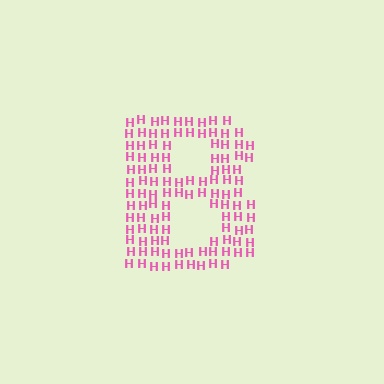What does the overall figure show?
The overall figure shows the letter B.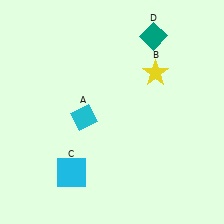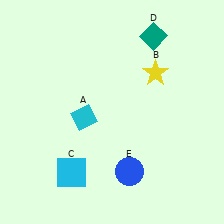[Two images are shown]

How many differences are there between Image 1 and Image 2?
There is 1 difference between the two images.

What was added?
A blue circle (E) was added in Image 2.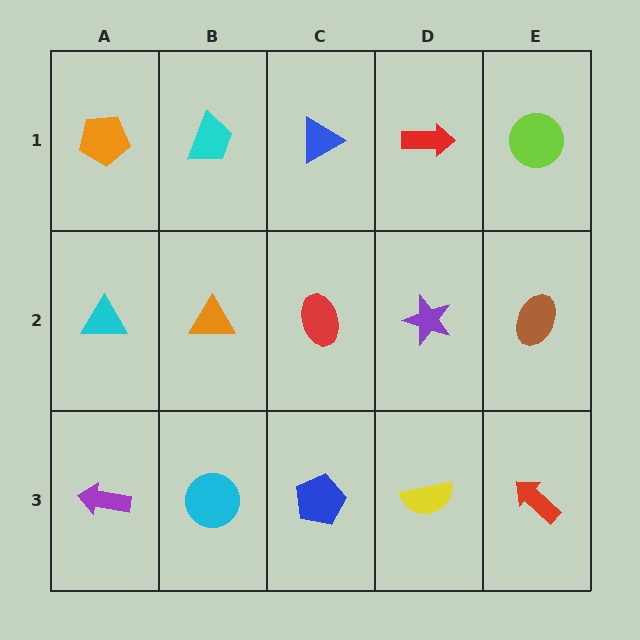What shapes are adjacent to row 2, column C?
A blue triangle (row 1, column C), a blue pentagon (row 3, column C), an orange triangle (row 2, column B), a purple star (row 2, column D).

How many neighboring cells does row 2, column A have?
3.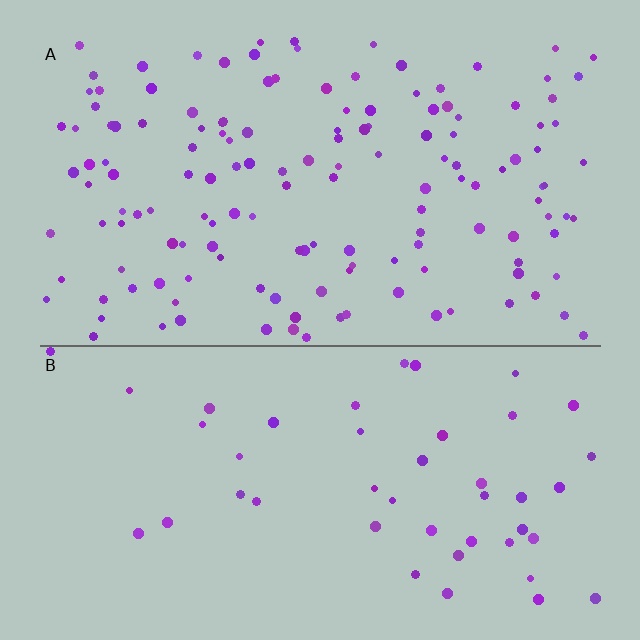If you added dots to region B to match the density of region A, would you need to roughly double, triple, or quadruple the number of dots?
Approximately triple.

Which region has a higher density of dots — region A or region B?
A (the top).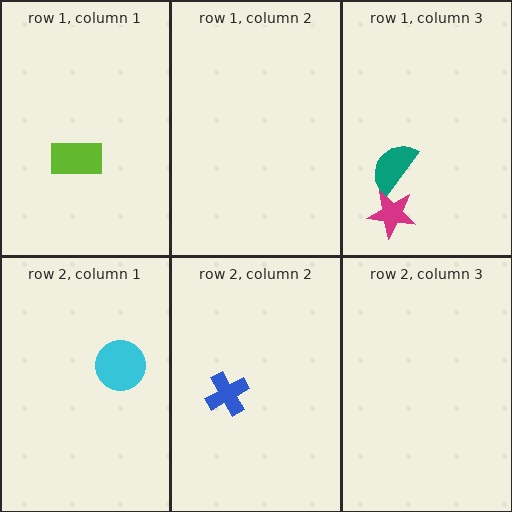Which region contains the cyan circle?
The row 2, column 1 region.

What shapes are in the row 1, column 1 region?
The lime rectangle.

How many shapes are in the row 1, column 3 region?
2.